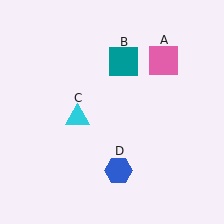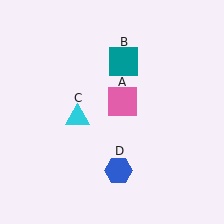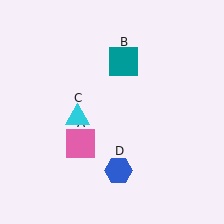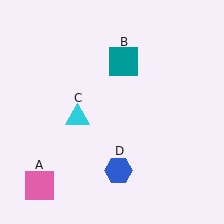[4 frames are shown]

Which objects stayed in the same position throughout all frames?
Teal square (object B) and cyan triangle (object C) and blue hexagon (object D) remained stationary.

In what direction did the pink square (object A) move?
The pink square (object A) moved down and to the left.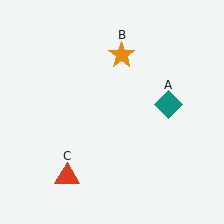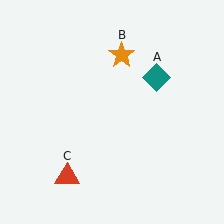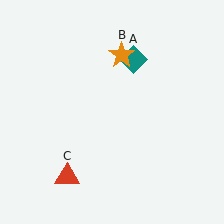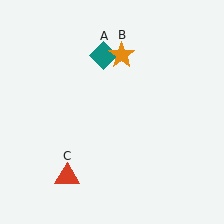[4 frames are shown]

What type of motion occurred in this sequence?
The teal diamond (object A) rotated counterclockwise around the center of the scene.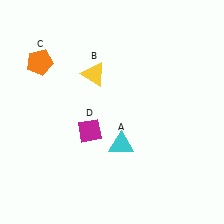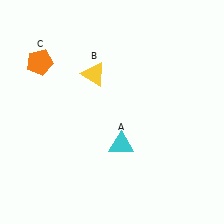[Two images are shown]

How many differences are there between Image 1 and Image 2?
There is 1 difference between the two images.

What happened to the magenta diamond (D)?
The magenta diamond (D) was removed in Image 2. It was in the bottom-left area of Image 1.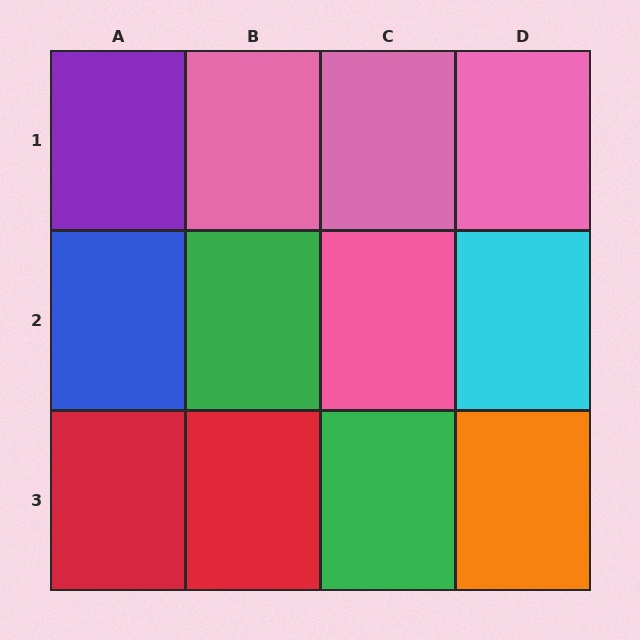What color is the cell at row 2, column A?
Blue.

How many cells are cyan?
1 cell is cyan.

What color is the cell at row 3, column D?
Orange.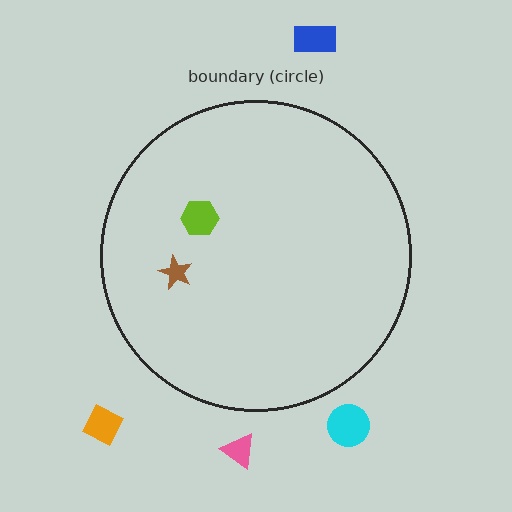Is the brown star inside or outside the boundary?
Inside.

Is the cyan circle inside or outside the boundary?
Outside.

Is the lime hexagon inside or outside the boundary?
Inside.